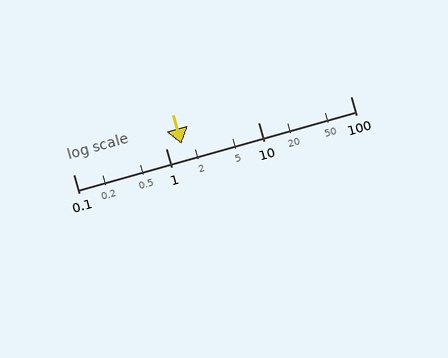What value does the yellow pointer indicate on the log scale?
The pointer indicates approximately 1.5.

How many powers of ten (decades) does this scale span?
The scale spans 3 decades, from 0.1 to 100.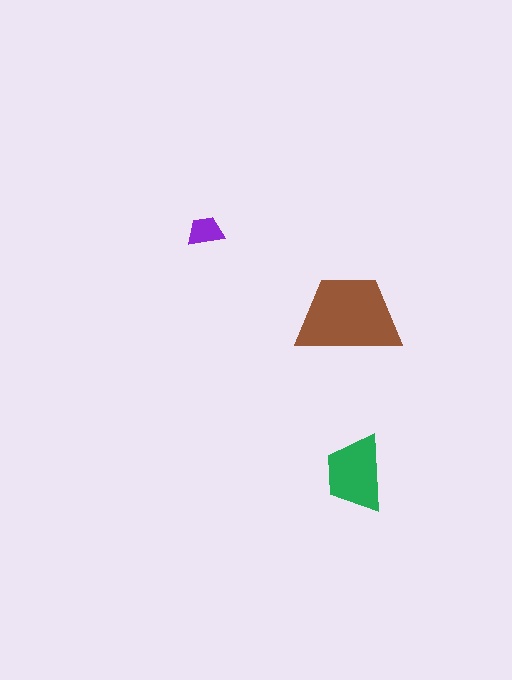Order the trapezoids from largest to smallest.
the brown one, the green one, the purple one.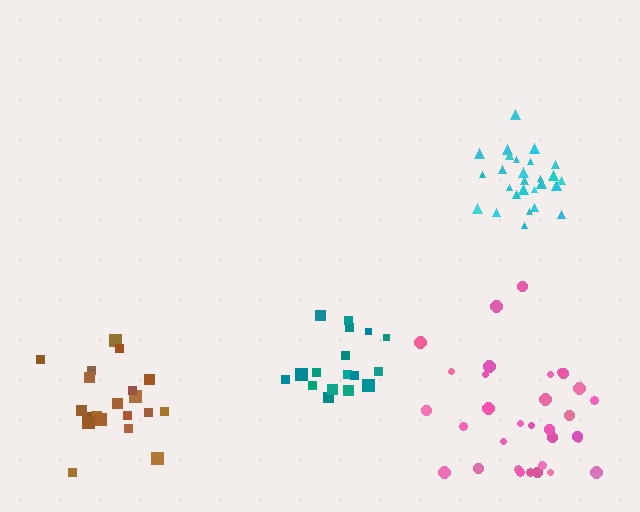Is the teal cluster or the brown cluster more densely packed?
Teal.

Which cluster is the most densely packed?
Cyan.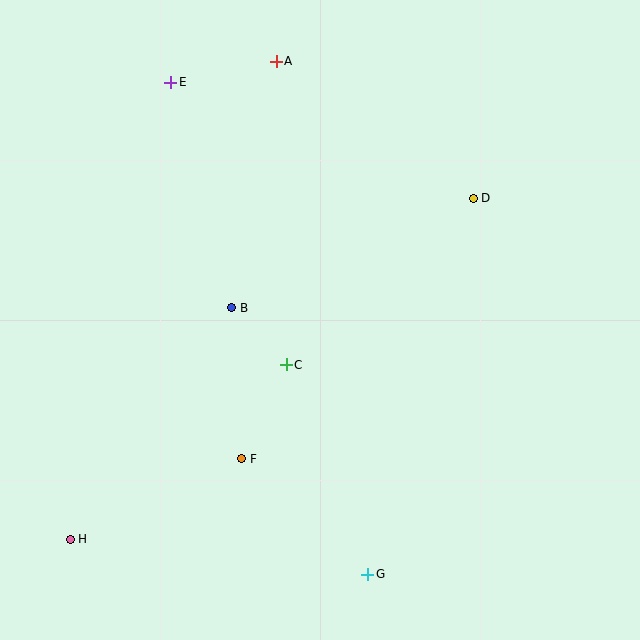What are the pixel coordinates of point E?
Point E is at (171, 82).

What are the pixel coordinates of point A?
Point A is at (276, 61).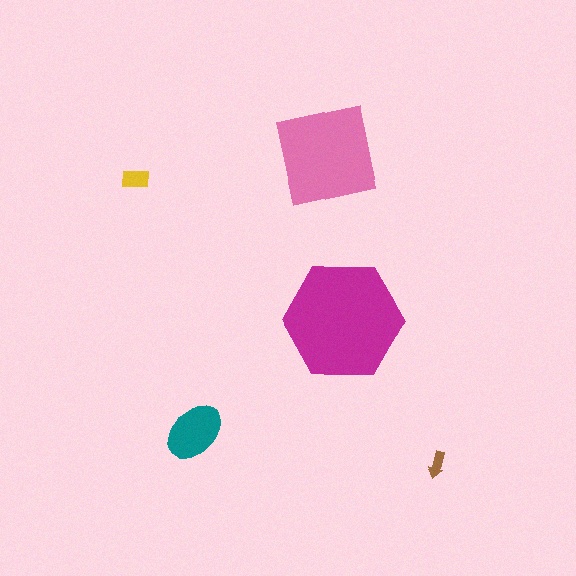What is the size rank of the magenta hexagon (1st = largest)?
1st.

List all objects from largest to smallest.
The magenta hexagon, the pink square, the teal ellipse, the yellow rectangle, the brown arrow.